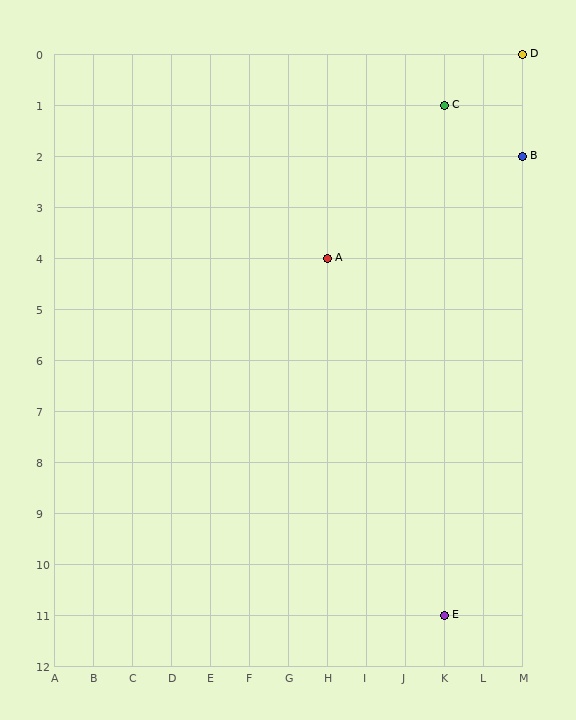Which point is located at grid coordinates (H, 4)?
Point A is at (H, 4).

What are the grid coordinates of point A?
Point A is at grid coordinates (H, 4).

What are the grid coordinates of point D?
Point D is at grid coordinates (M, 0).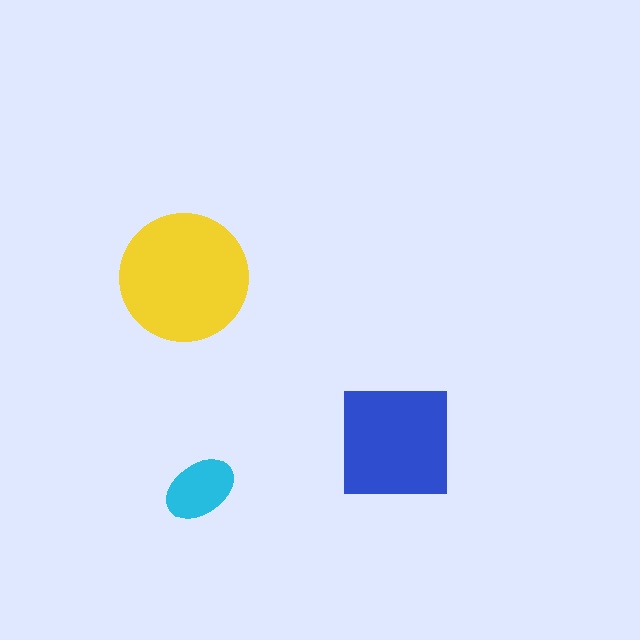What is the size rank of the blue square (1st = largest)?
2nd.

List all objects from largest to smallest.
The yellow circle, the blue square, the cyan ellipse.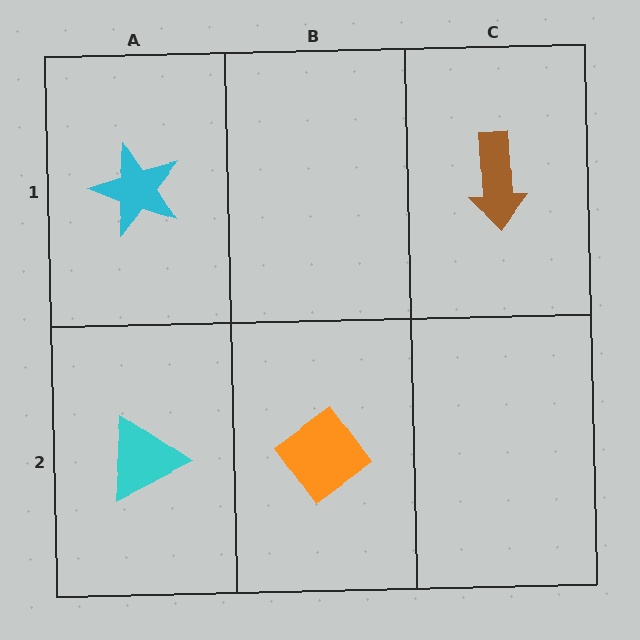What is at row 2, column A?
A cyan triangle.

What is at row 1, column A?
A cyan star.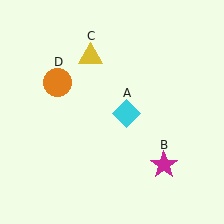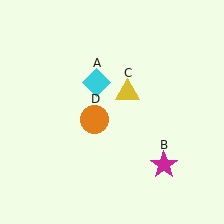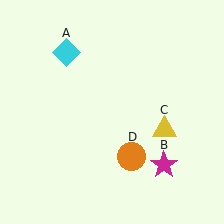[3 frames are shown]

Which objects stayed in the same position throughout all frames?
Magenta star (object B) remained stationary.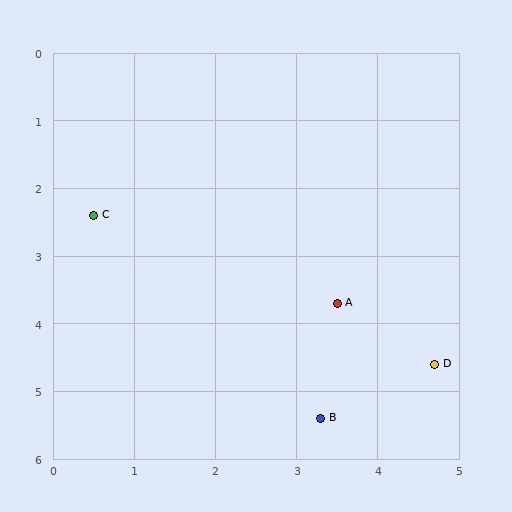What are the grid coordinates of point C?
Point C is at approximately (0.5, 2.4).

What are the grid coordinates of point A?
Point A is at approximately (3.5, 3.7).